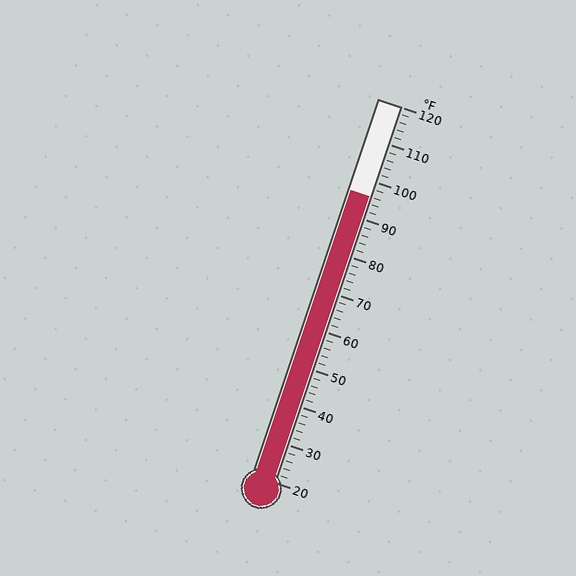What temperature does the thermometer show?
The thermometer shows approximately 96°F.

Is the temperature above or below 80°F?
The temperature is above 80°F.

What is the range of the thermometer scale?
The thermometer scale ranges from 20°F to 120°F.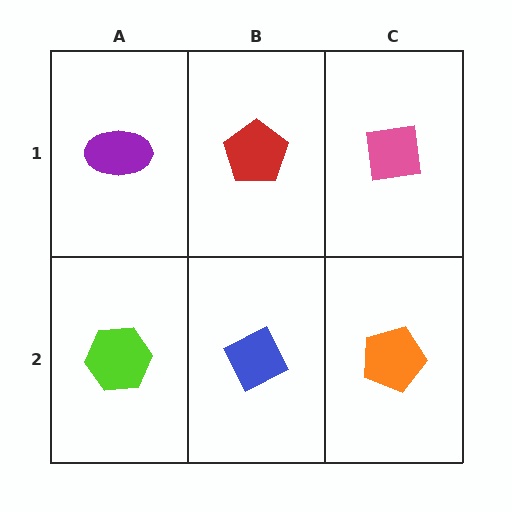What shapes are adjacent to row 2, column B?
A red pentagon (row 1, column B), a lime hexagon (row 2, column A), an orange pentagon (row 2, column C).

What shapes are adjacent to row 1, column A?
A lime hexagon (row 2, column A), a red pentagon (row 1, column B).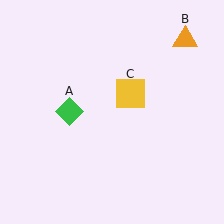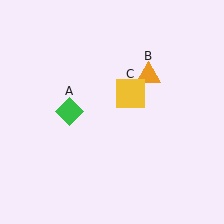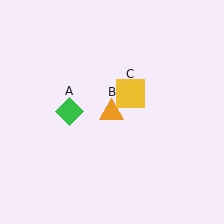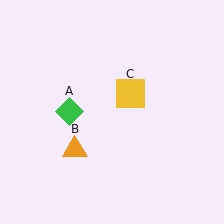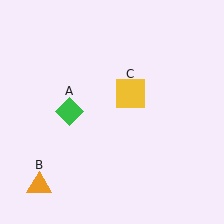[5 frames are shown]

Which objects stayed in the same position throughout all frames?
Green diamond (object A) and yellow square (object C) remained stationary.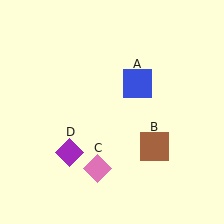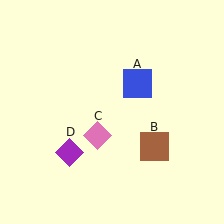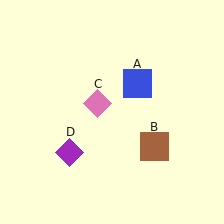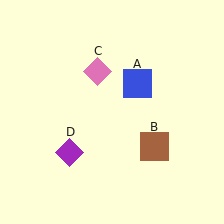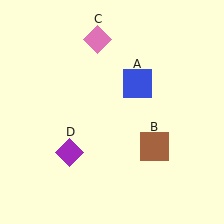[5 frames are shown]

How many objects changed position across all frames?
1 object changed position: pink diamond (object C).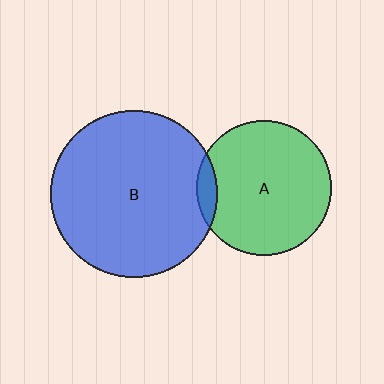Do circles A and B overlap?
Yes.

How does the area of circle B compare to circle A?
Approximately 1.5 times.